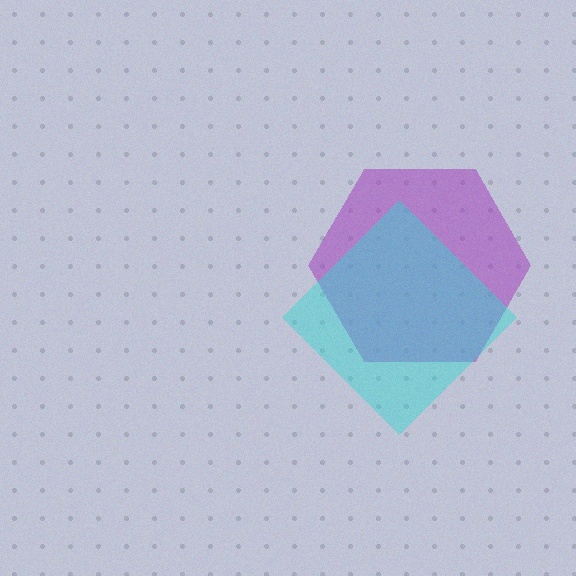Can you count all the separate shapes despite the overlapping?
Yes, there are 2 separate shapes.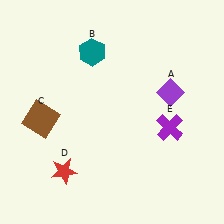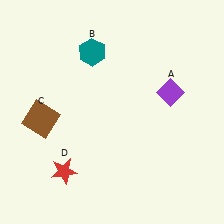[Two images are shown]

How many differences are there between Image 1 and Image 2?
There is 1 difference between the two images.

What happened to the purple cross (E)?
The purple cross (E) was removed in Image 2. It was in the bottom-right area of Image 1.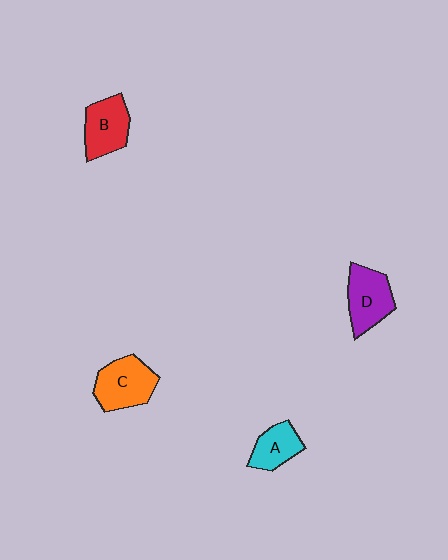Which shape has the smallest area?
Shape A (cyan).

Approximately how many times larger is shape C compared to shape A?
Approximately 1.5 times.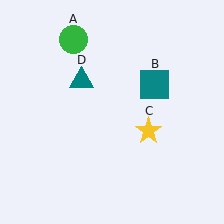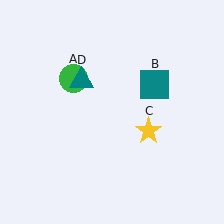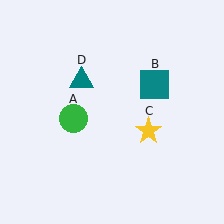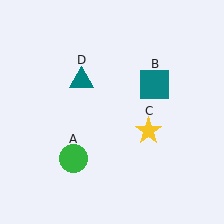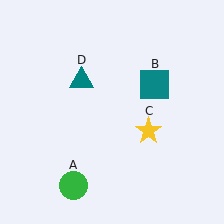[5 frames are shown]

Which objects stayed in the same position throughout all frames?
Teal square (object B) and yellow star (object C) and teal triangle (object D) remained stationary.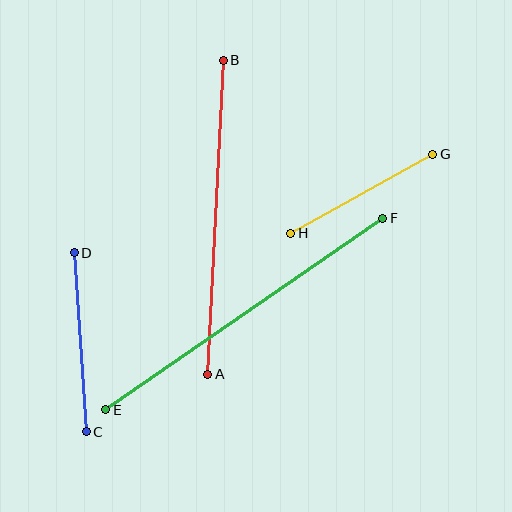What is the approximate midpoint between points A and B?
The midpoint is at approximately (215, 217) pixels.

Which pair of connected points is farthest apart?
Points E and F are farthest apart.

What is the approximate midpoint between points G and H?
The midpoint is at approximately (362, 194) pixels.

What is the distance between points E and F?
The distance is approximately 337 pixels.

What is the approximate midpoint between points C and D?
The midpoint is at approximately (80, 342) pixels.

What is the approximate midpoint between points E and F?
The midpoint is at approximately (244, 314) pixels.